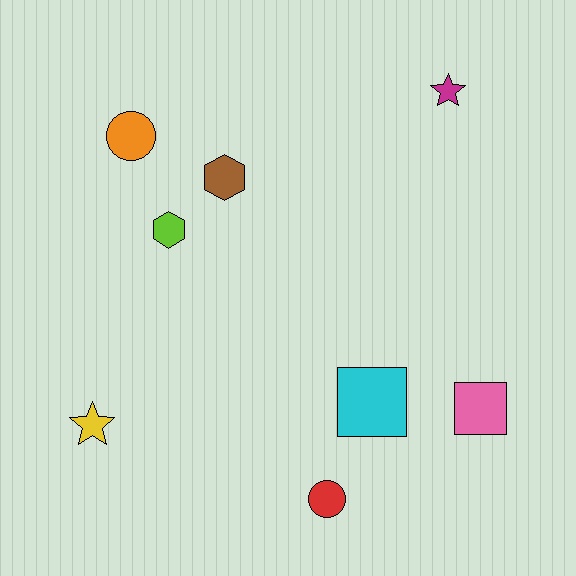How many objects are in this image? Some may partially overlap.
There are 8 objects.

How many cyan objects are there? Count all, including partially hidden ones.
There is 1 cyan object.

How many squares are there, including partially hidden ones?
There are 2 squares.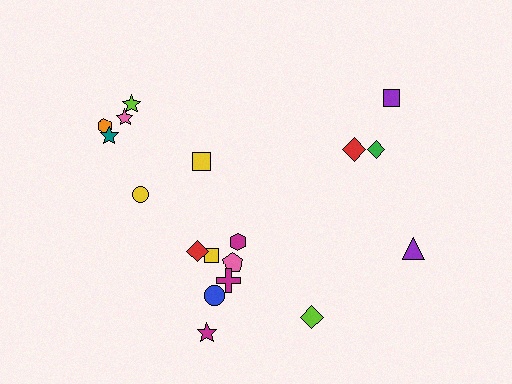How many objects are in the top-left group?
There are 6 objects.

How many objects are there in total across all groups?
There are 18 objects.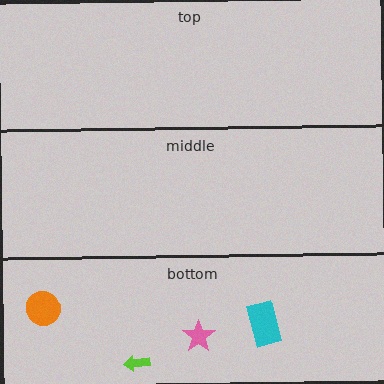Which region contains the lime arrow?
The bottom region.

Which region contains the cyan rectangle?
The bottom region.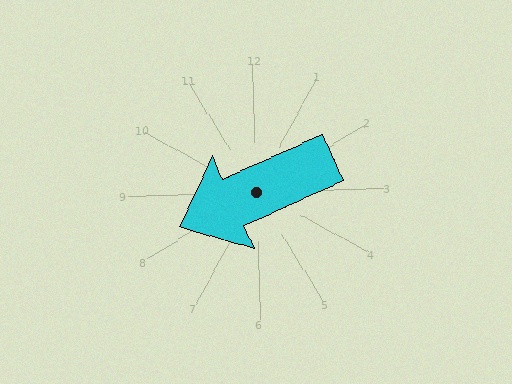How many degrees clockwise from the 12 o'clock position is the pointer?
Approximately 247 degrees.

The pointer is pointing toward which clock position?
Roughly 8 o'clock.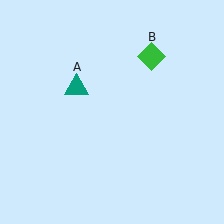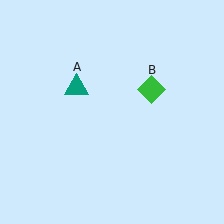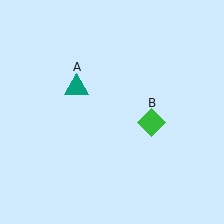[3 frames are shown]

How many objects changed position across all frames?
1 object changed position: green diamond (object B).